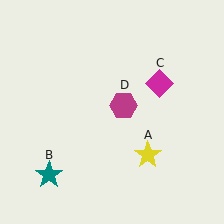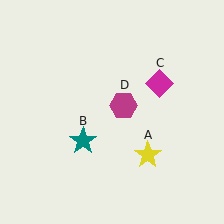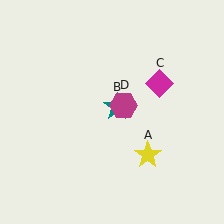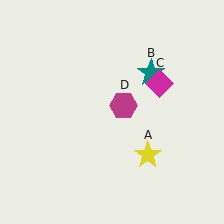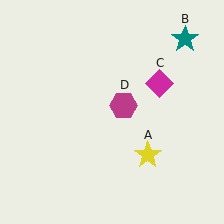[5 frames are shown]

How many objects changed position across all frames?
1 object changed position: teal star (object B).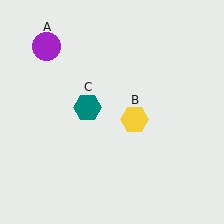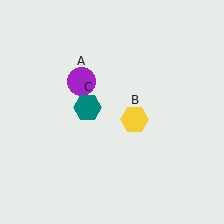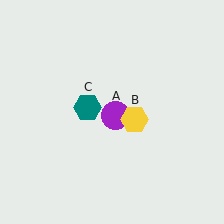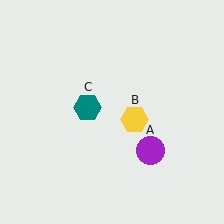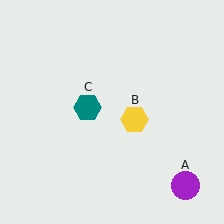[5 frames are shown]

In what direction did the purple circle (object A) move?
The purple circle (object A) moved down and to the right.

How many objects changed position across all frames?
1 object changed position: purple circle (object A).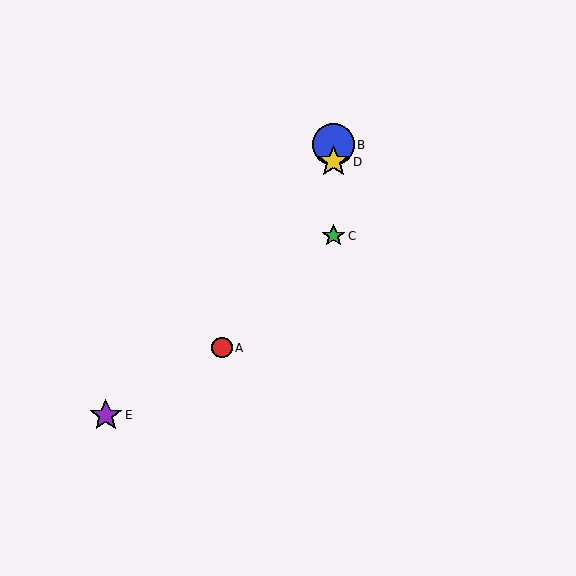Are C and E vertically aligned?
No, C is at x≈333 and E is at x≈106.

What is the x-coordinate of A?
Object A is at x≈222.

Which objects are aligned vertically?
Objects B, C, D are aligned vertically.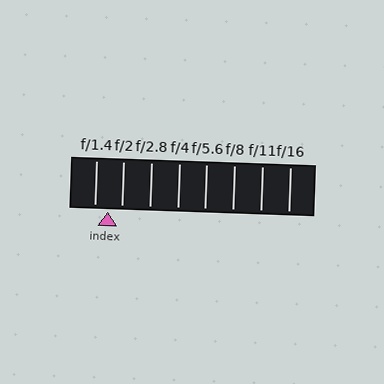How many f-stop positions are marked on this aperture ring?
There are 8 f-stop positions marked.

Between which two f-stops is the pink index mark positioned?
The index mark is between f/1.4 and f/2.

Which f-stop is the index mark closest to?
The index mark is closest to f/1.4.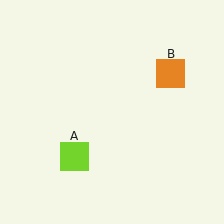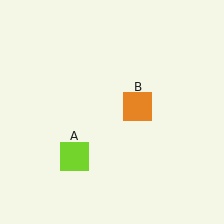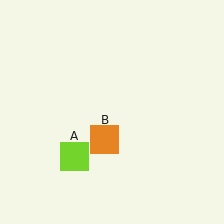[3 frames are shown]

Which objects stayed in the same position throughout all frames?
Lime square (object A) remained stationary.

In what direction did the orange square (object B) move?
The orange square (object B) moved down and to the left.